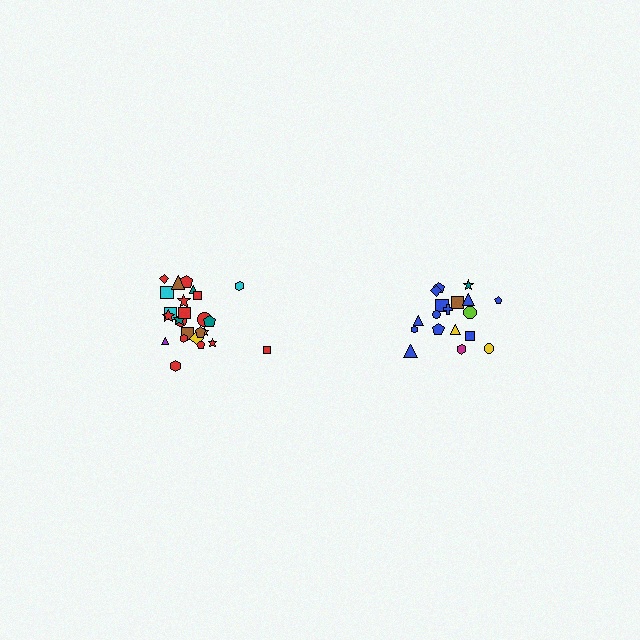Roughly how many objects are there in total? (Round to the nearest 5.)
Roughly 45 objects in total.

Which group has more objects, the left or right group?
The left group.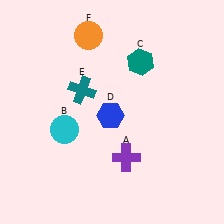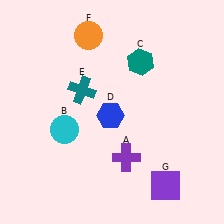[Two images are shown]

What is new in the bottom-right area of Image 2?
A purple square (G) was added in the bottom-right area of Image 2.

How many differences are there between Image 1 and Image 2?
There is 1 difference between the two images.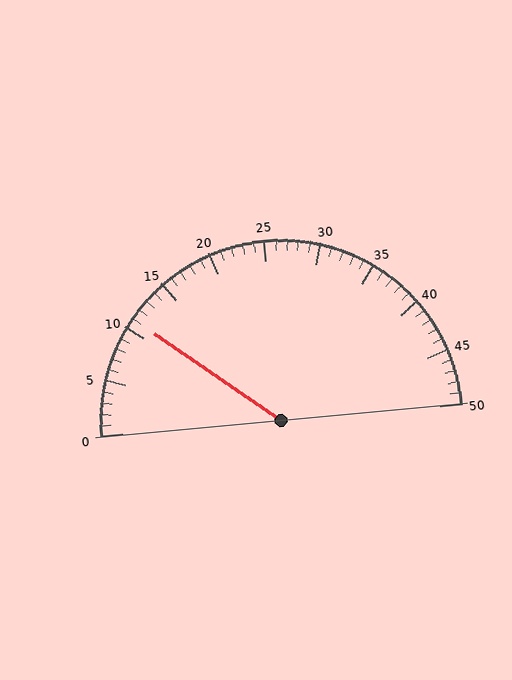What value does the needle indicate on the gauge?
The needle indicates approximately 11.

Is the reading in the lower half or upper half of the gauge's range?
The reading is in the lower half of the range (0 to 50).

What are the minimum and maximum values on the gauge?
The gauge ranges from 0 to 50.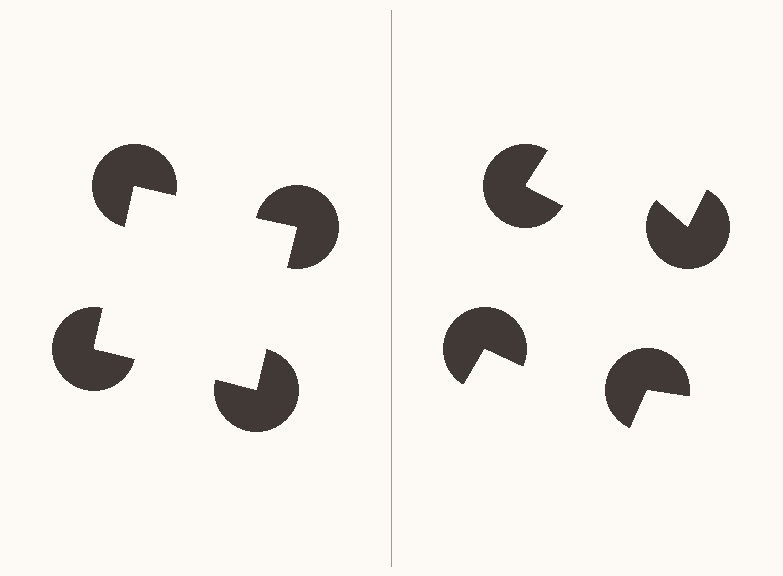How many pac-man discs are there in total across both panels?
8 — 4 on each side.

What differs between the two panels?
The pac-man discs are positioned identically on both sides; only the wedge orientations differ. On the left they align to a square; on the right they are misaligned.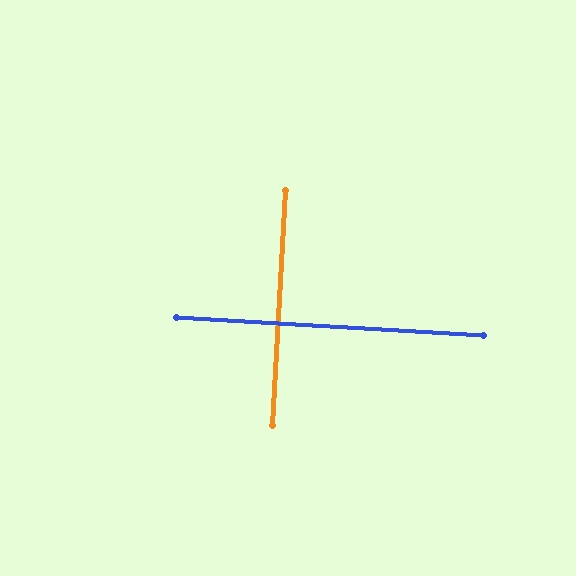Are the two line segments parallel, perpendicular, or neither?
Perpendicular — they meet at approximately 90°.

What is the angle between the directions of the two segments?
Approximately 90 degrees.